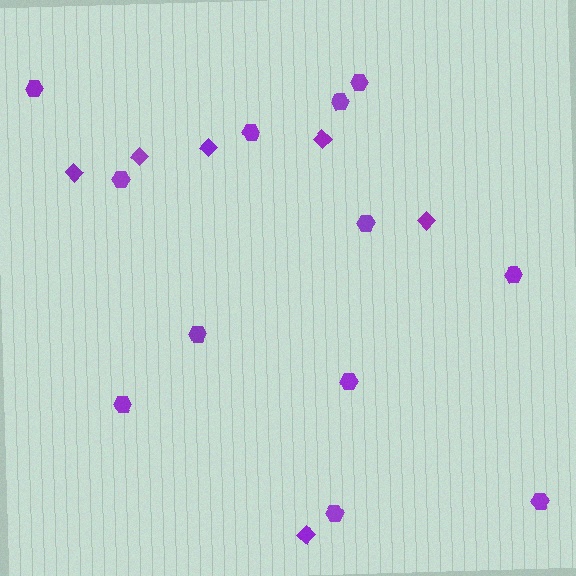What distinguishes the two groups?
There are 2 groups: one group of hexagons (12) and one group of diamonds (6).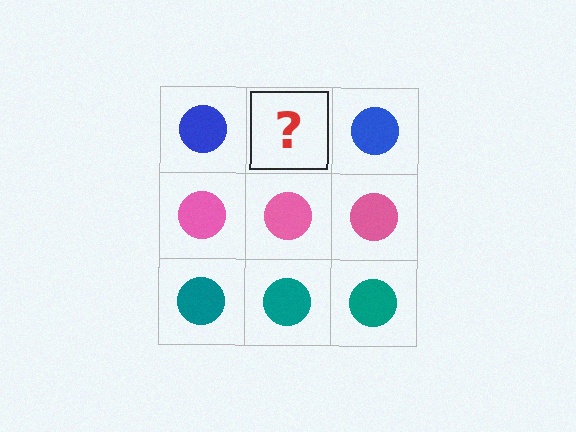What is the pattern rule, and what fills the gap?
The rule is that each row has a consistent color. The gap should be filled with a blue circle.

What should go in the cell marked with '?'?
The missing cell should contain a blue circle.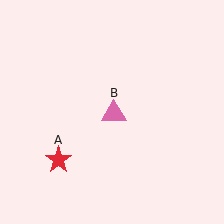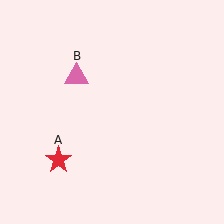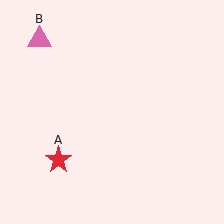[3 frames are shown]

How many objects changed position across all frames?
1 object changed position: pink triangle (object B).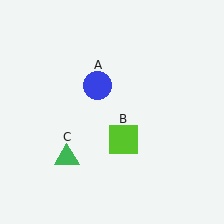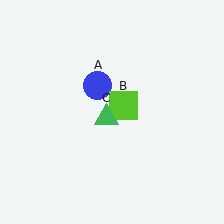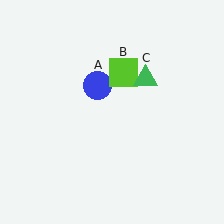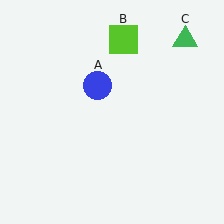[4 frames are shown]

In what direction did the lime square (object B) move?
The lime square (object B) moved up.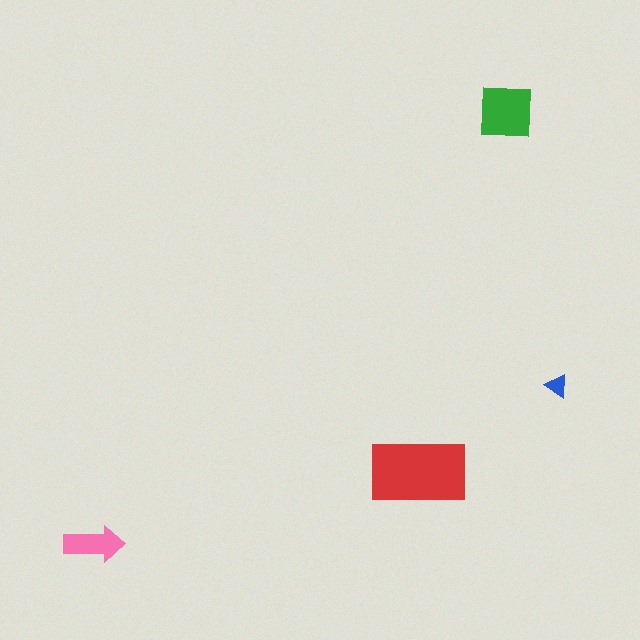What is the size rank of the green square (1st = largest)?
2nd.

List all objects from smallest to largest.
The blue triangle, the pink arrow, the green square, the red rectangle.